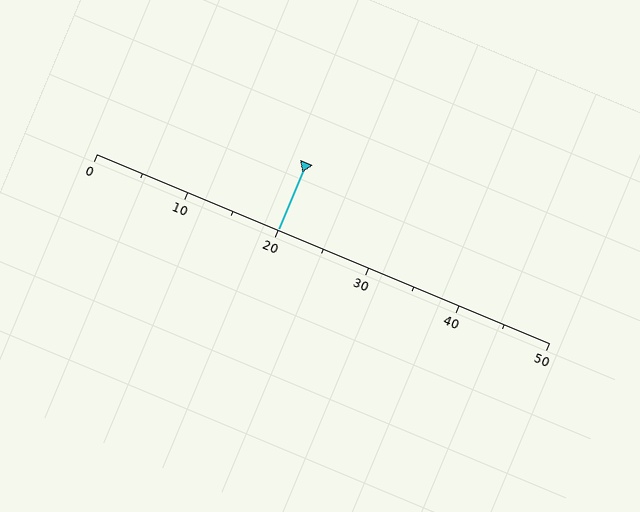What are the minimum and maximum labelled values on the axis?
The axis runs from 0 to 50.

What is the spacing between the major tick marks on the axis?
The major ticks are spaced 10 apart.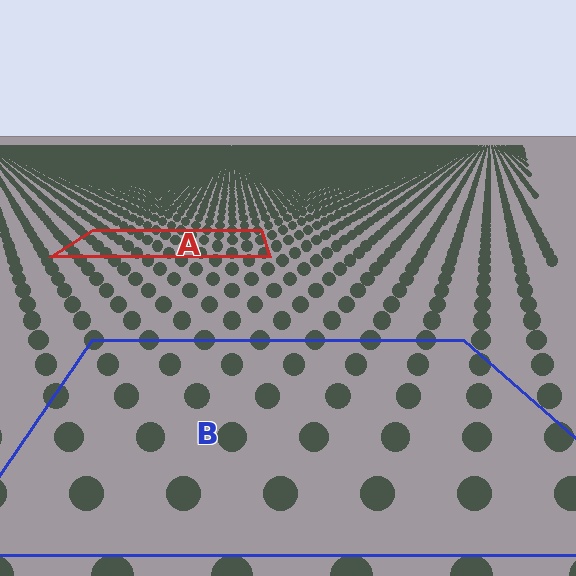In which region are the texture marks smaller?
The texture marks are smaller in region A, because it is farther away.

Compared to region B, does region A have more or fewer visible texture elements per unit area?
Region A has more texture elements per unit area — they are packed more densely because it is farther away.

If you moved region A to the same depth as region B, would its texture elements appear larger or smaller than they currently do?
They would appear larger. At a closer depth, the same texture elements are projected at a bigger on-screen size.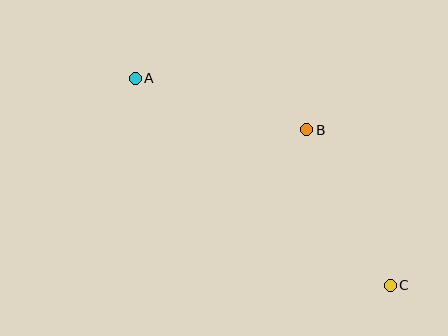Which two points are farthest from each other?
Points A and C are farthest from each other.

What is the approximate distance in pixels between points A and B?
The distance between A and B is approximately 179 pixels.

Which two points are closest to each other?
Points B and C are closest to each other.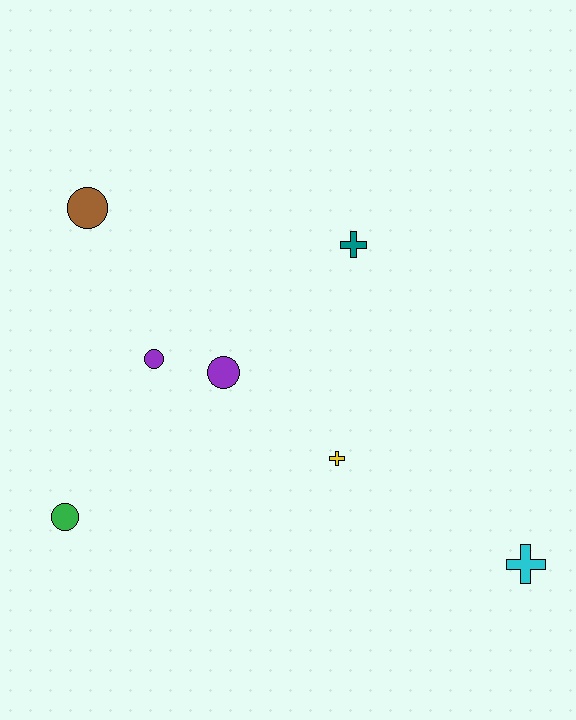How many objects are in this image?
There are 7 objects.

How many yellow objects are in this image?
There is 1 yellow object.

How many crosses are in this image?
There are 3 crosses.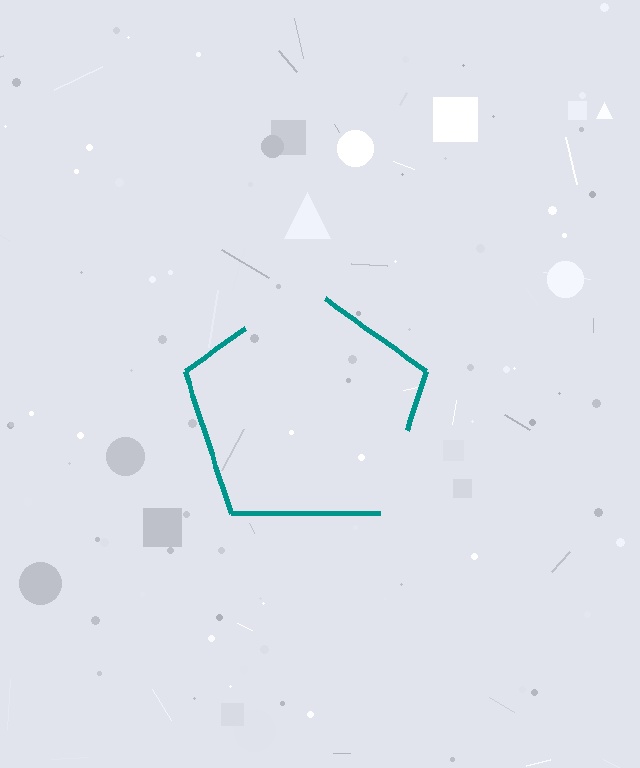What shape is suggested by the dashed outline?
The dashed outline suggests a pentagon.